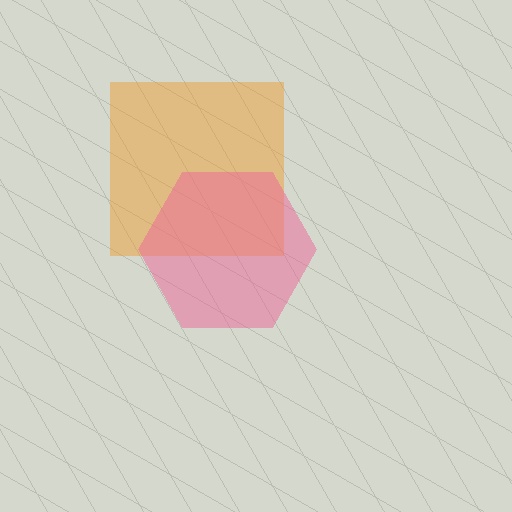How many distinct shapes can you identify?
There are 2 distinct shapes: an orange square, a pink hexagon.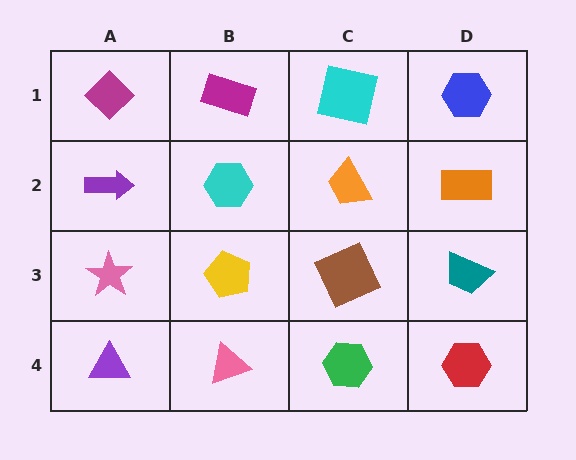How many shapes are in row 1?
4 shapes.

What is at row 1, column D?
A blue hexagon.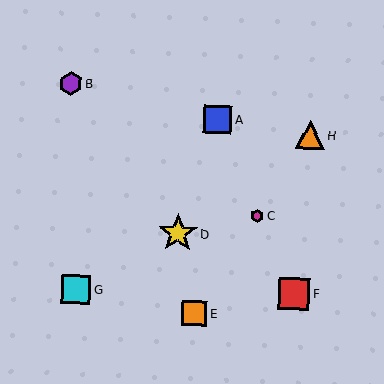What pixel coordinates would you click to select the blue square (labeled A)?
Click at (217, 119) to select the blue square A.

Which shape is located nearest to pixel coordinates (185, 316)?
The orange square (labeled E) at (194, 313) is nearest to that location.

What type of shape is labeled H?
Shape H is an orange triangle.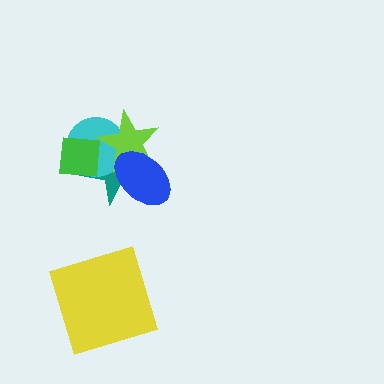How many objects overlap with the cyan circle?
3 objects overlap with the cyan circle.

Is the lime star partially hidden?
Yes, it is partially covered by another shape.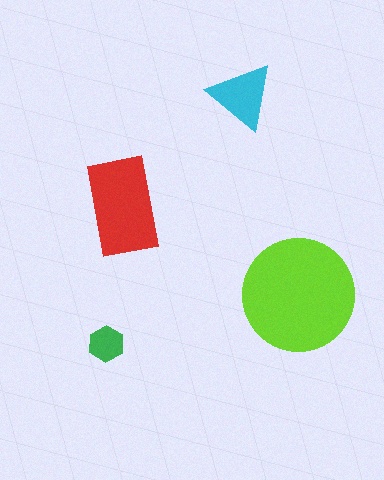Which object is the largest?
The lime circle.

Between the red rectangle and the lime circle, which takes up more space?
The lime circle.